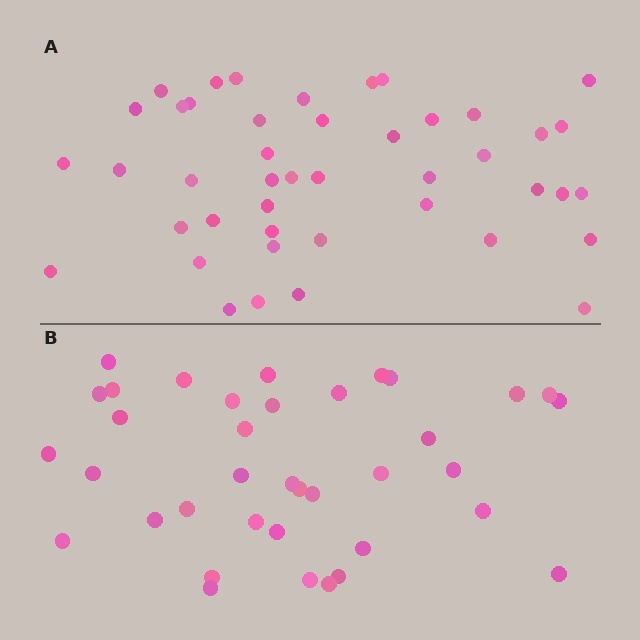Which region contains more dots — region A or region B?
Region A (the top region) has more dots.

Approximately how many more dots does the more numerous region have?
Region A has roughly 8 or so more dots than region B.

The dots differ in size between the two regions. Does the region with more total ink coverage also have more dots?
No. Region B has more total ink coverage because its dots are larger, but region A actually contains more individual dots. Total area can be misleading — the number of items is what matters here.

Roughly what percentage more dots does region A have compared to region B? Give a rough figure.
About 20% more.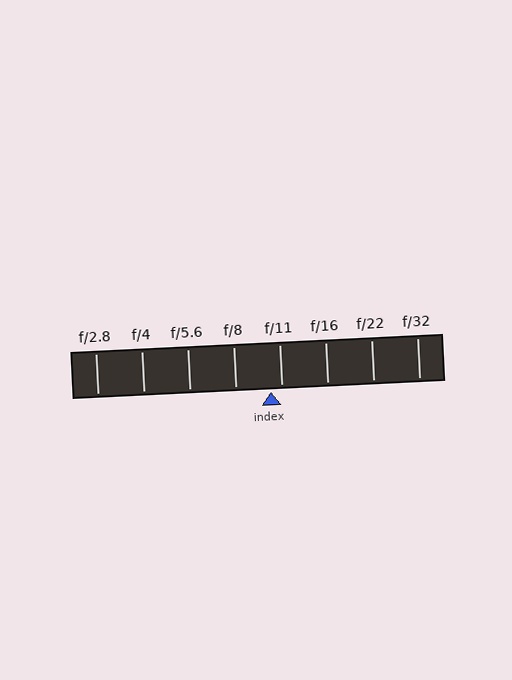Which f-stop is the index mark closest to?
The index mark is closest to f/11.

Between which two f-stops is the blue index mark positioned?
The index mark is between f/8 and f/11.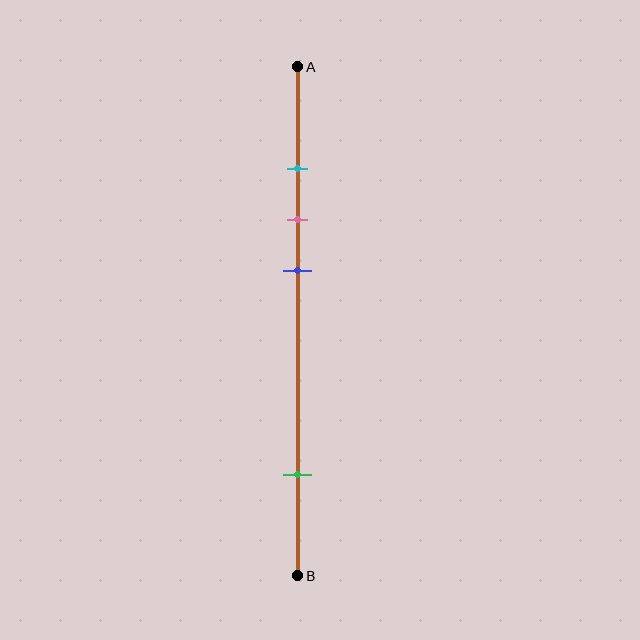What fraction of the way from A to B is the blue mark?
The blue mark is approximately 40% (0.4) of the way from A to B.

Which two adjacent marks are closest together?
The cyan and pink marks are the closest adjacent pair.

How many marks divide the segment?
There are 4 marks dividing the segment.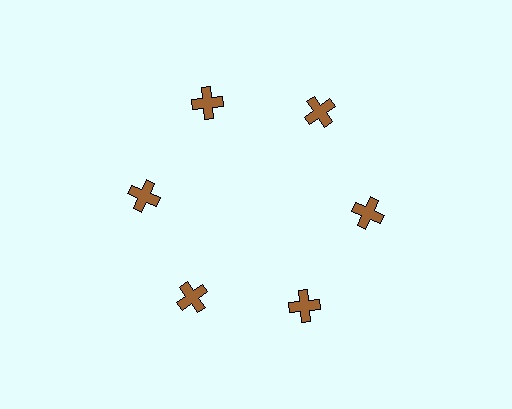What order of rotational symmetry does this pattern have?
This pattern has 6-fold rotational symmetry.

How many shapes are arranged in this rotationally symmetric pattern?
There are 6 shapes, arranged in 6 groups of 1.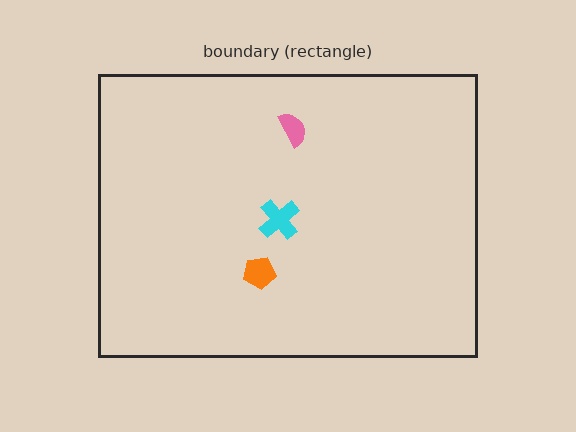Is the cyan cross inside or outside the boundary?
Inside.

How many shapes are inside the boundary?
3 inside, 0 outside.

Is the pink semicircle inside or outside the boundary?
Inside.